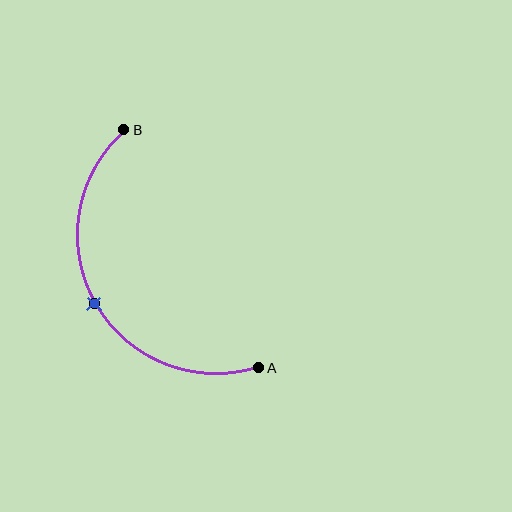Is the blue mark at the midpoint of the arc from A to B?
Yes. The blue mark lies on the arc at equal arc-length from both A and B — it is the arc midpoint.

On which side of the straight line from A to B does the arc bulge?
The arc bulges to the left of the straight line connecting A and B.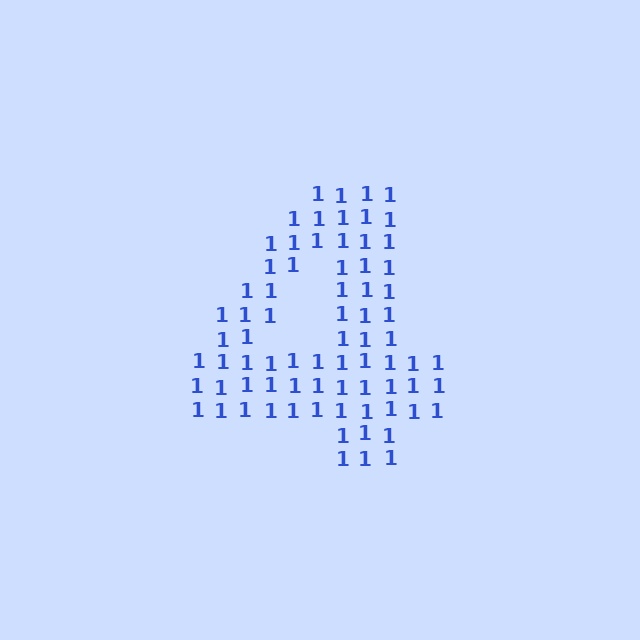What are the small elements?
The small elements are digit 1's.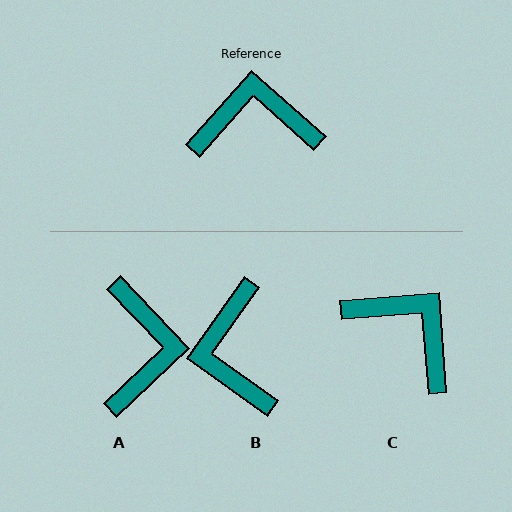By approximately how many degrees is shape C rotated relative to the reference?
Approximately 44 degrees clockwise.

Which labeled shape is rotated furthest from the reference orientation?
B, about 96 degrees away.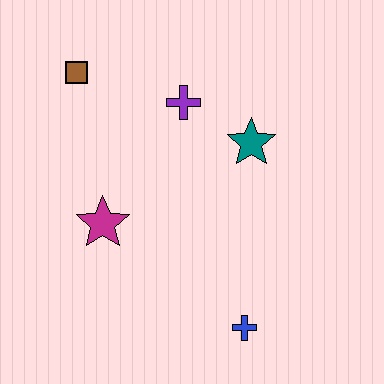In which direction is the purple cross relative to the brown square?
The purple cross is to the right of the brown square.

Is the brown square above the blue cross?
Yes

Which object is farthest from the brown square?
The blue cross is farthest from the brown square.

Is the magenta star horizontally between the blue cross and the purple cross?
No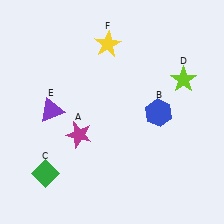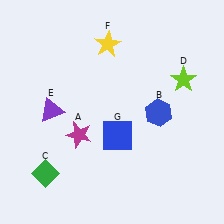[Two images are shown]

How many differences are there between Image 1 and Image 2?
There is 1 difference between the two images.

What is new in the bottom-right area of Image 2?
A blue square (G) was added in the bottom-right area of Image 2.